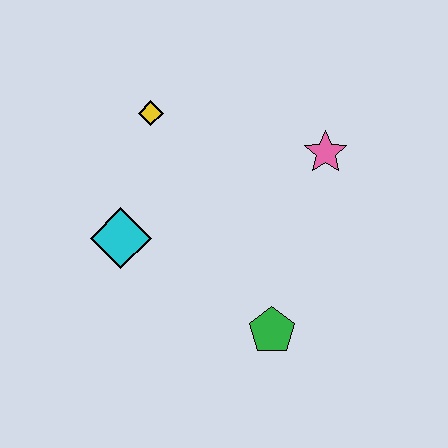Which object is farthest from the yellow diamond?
The green pentagon is farthest from the yellow diamond.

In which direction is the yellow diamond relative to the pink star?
The yellow diamond is to the left of the pink star.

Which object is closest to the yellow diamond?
The cyan diamond is closest to the yellow diamond.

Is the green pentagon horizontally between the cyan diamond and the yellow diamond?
No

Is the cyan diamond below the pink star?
Yes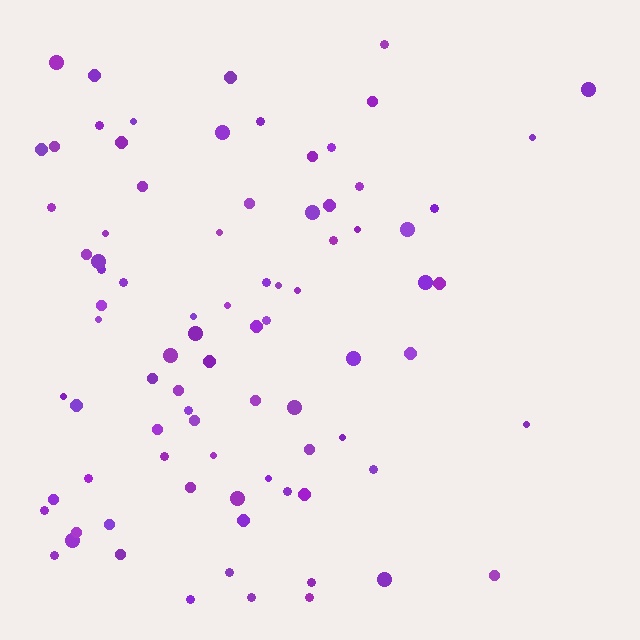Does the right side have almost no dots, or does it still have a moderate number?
Still a moderate number, just noticeably fewer than the left.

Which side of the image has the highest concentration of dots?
The left.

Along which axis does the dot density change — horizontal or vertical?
Horizontal.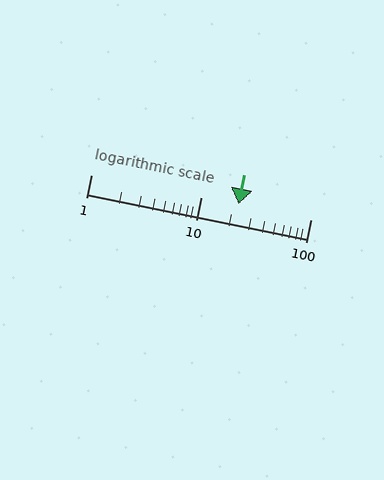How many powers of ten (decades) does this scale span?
The scale spans 2 decades, from 1 to 100.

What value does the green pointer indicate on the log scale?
The pointer indicates approximately 22.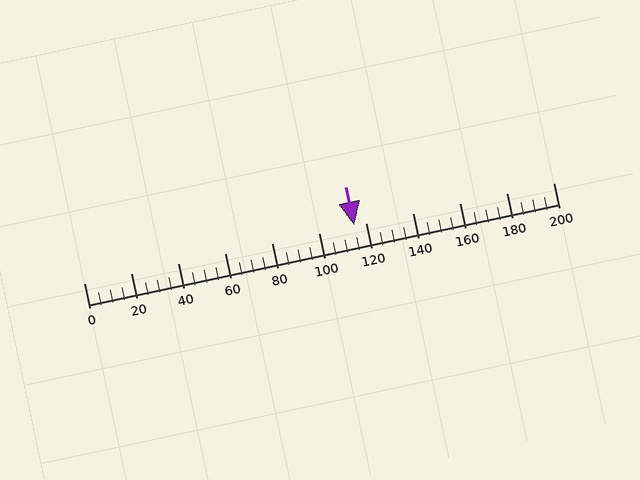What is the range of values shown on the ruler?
The ruler shows values from 0 to 200.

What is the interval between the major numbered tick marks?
The major tick marks are spaced 20 units apart.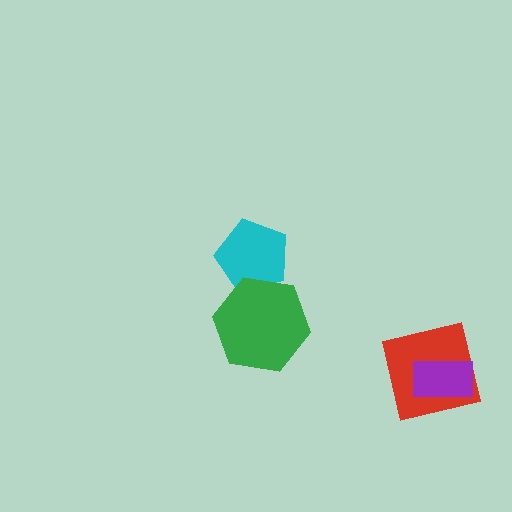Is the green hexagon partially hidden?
No, no other shape covers it.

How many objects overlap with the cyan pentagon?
1 object overlaps with the cyan pentagon.